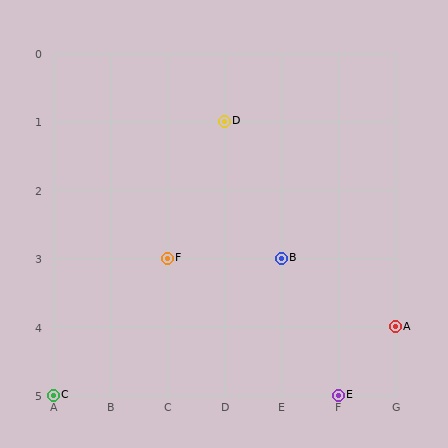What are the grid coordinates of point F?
Point F is at grid coordinates (C, 3).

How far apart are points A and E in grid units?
Points A and E are 1 column and 1 row apart (about 1.4 grid units diagonally).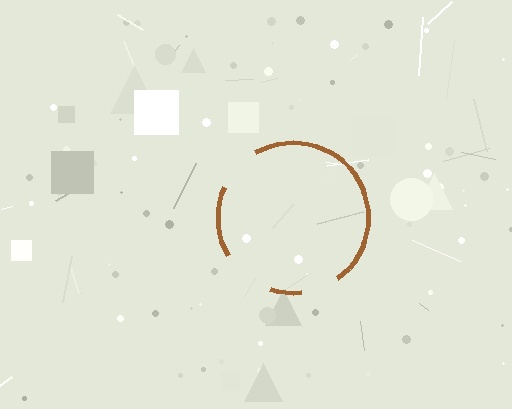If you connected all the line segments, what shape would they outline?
They would outline a circle.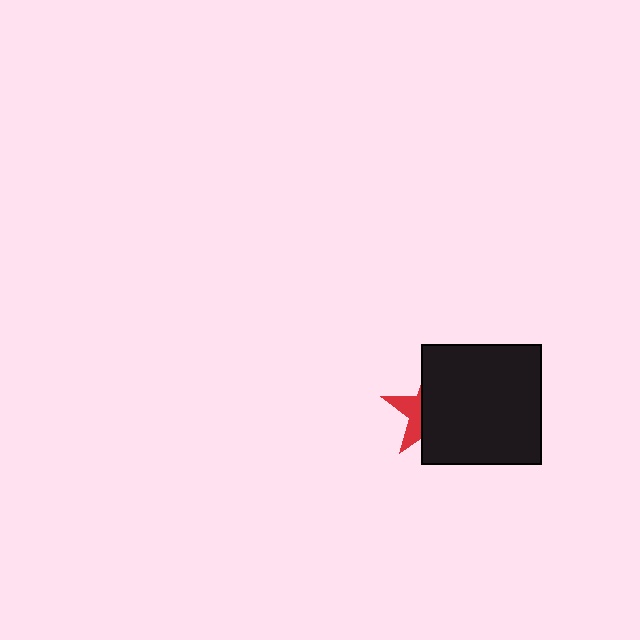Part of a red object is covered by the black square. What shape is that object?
It is a star.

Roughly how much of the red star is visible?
A small part of it is visible (roughly 34%).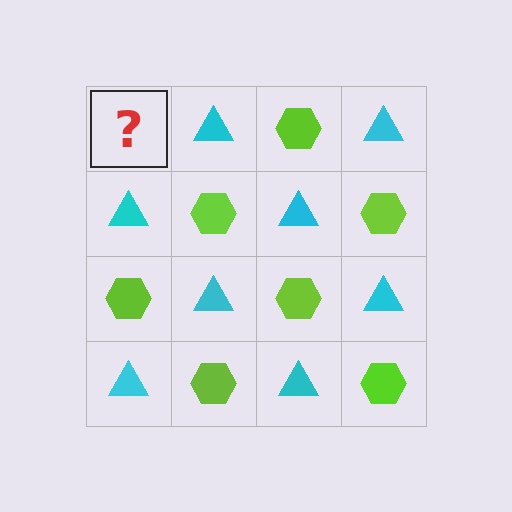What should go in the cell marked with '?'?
The missing cell should contain a lime hexagon.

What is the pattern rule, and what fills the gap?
The rule is that it alternates lime hexagon and cyan triangle in a checkerboard pattern. The gap should be filled with a lime hexagon.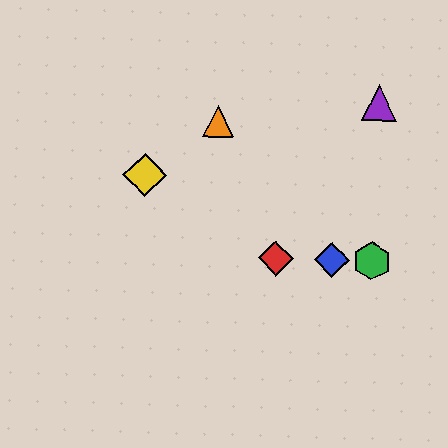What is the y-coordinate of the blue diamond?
The blue diamond is at y≈260.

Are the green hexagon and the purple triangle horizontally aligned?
No, the green hexagon is at y≈261 and the purple triangle is at y≈103.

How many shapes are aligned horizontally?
3 shapes (the red diamond, the blue diamond, the green hexagon) are aligned horizontally.